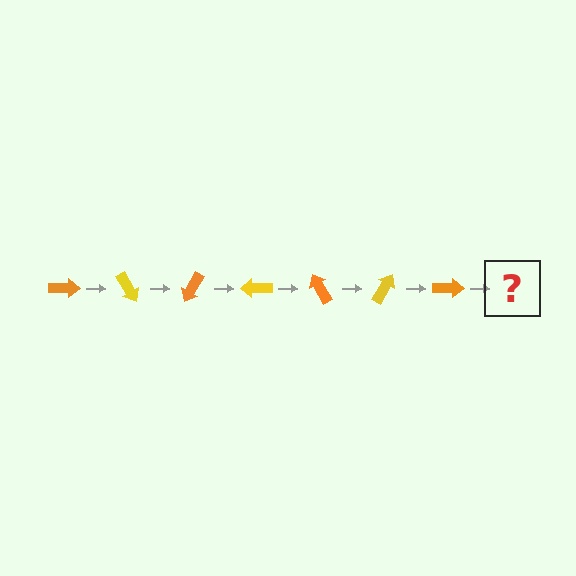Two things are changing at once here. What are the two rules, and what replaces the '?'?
The two rules are that it rotates 60 degrees each step and the color cycles through orange and yellow. The '?' should be a yellow arrow, rotated 420 degrees from the start.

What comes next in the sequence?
The next element should be a yellow arrow, rotated 420 degrees from the start.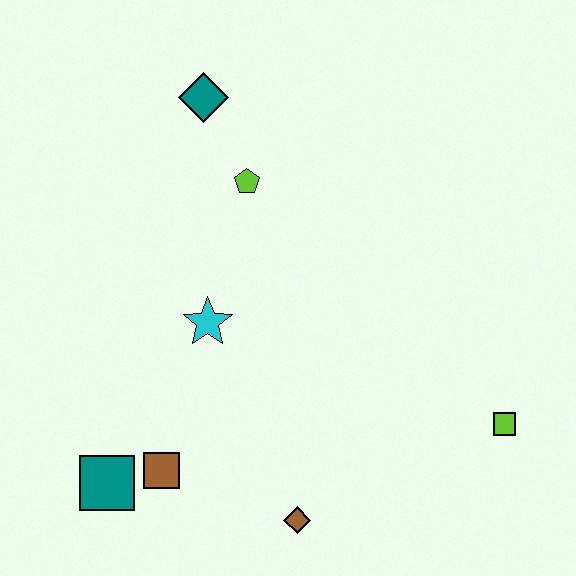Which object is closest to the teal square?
The brown square is closest to the teal square.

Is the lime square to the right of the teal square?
Yes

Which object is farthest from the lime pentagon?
The lime square is farthest from the lime pentagon.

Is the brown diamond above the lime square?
No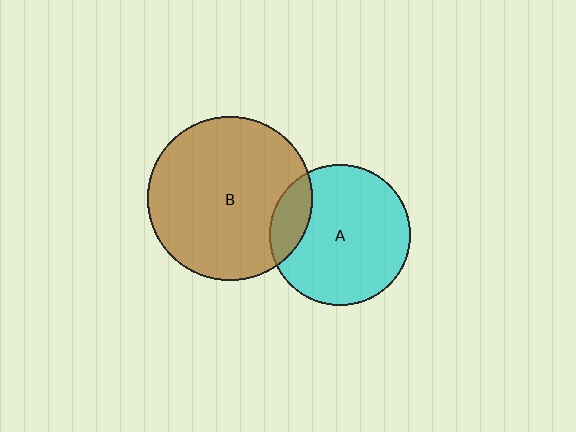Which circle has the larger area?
Circle B (brown).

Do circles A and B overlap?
Yes.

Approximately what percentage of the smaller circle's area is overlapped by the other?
Approximately 15%.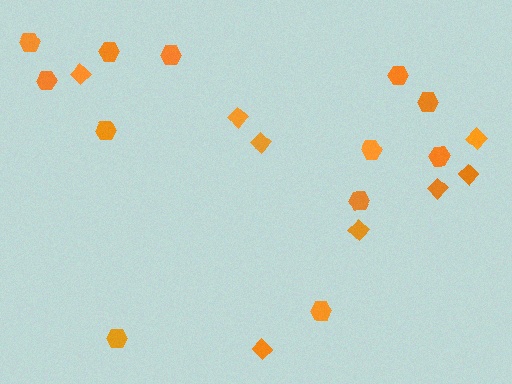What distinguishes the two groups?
There are 2 groups: one group of hexagons (12) and one group of diamonds (8).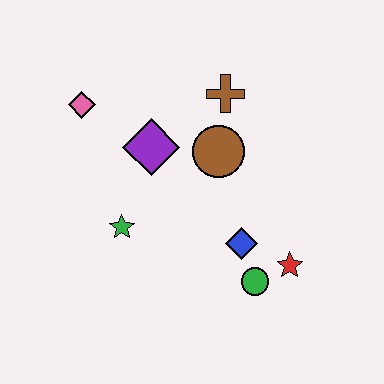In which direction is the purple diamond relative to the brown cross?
The purple diamond is to the left of the brown cross.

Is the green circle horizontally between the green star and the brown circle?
No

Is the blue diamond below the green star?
Yes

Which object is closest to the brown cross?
The brown circle is closest to the brown cross.